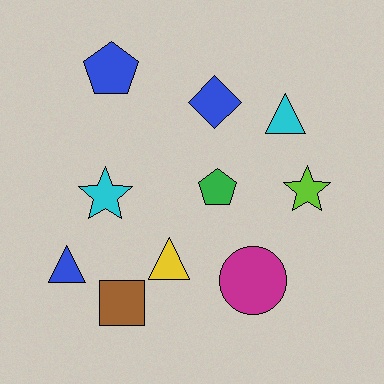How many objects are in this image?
There are 10 objects.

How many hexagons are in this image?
There are no hexagons.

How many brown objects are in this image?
There is 1 brown object.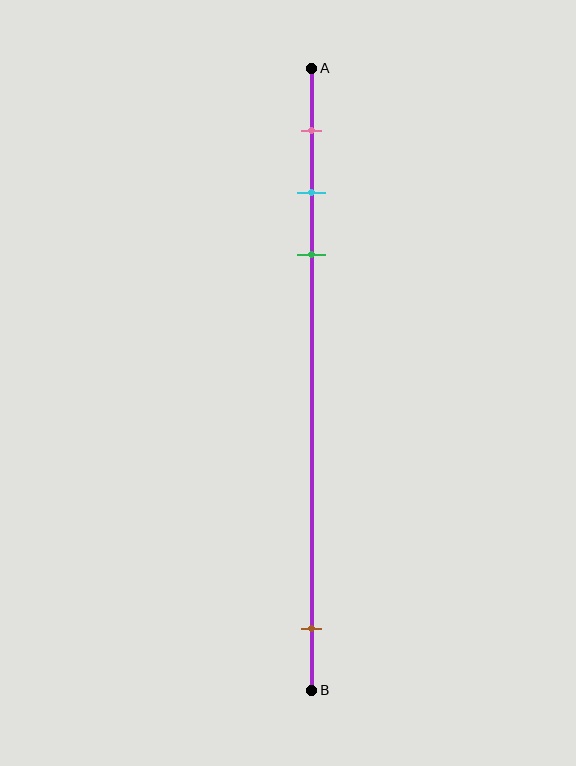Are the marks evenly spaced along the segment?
No, the marks are not evenly spaced.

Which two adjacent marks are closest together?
The cyan and green marks are the closest adjacent pair.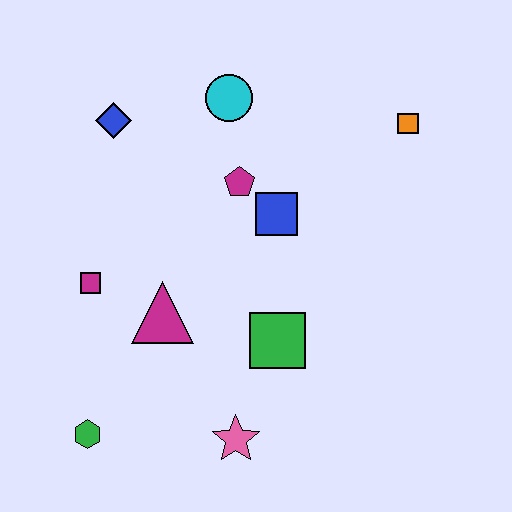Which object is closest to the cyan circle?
The magenta pentagon is closest to the cyan circle.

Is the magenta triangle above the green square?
Yes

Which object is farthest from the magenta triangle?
The orange square is farthest from the magenta triangle.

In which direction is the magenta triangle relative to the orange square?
The magenta triangle is to the left of the orange square.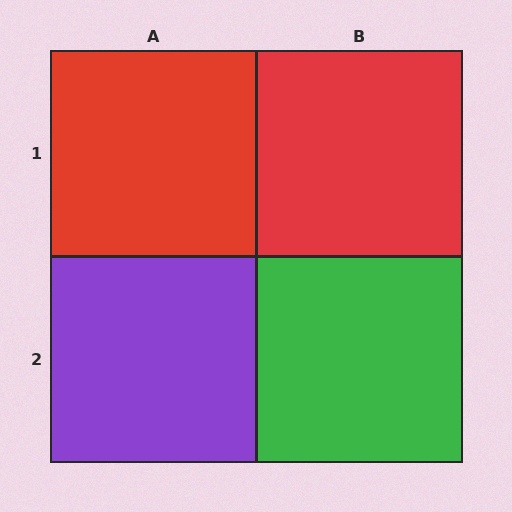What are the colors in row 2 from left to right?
Purple, green.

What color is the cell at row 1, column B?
Red.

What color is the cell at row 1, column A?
Red.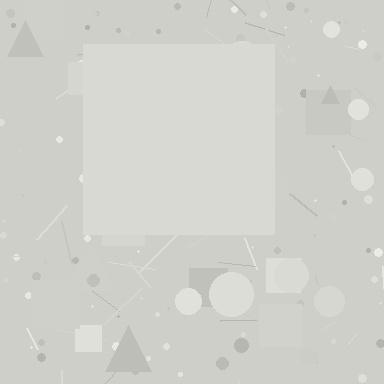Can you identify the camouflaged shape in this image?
The camouflaged shape is a square.